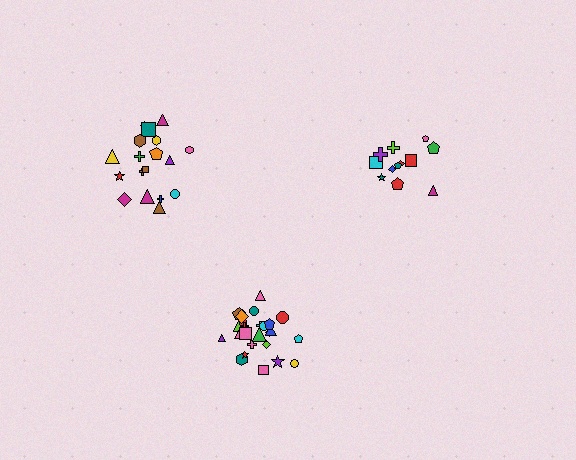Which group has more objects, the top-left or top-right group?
The top-left group.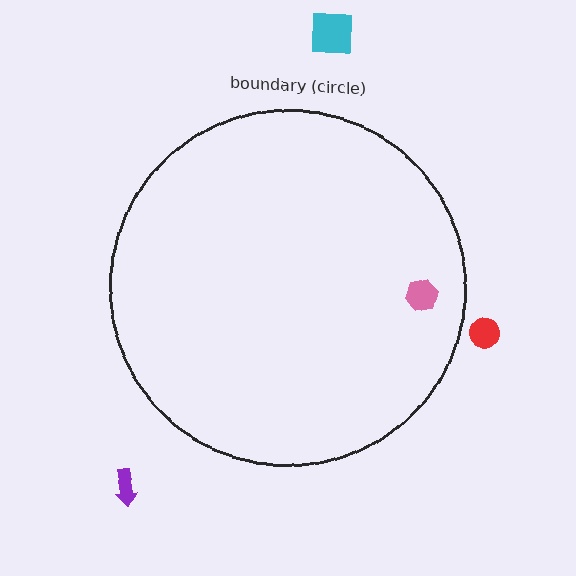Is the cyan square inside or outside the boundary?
Outside.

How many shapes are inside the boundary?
1 inside, 3 outside.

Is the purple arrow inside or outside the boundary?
Outside.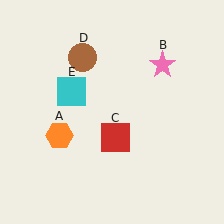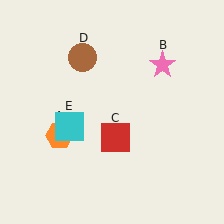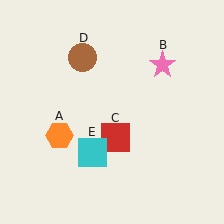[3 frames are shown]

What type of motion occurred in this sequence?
The cyan square (object E) rotated counterclockwise around the center of the scene.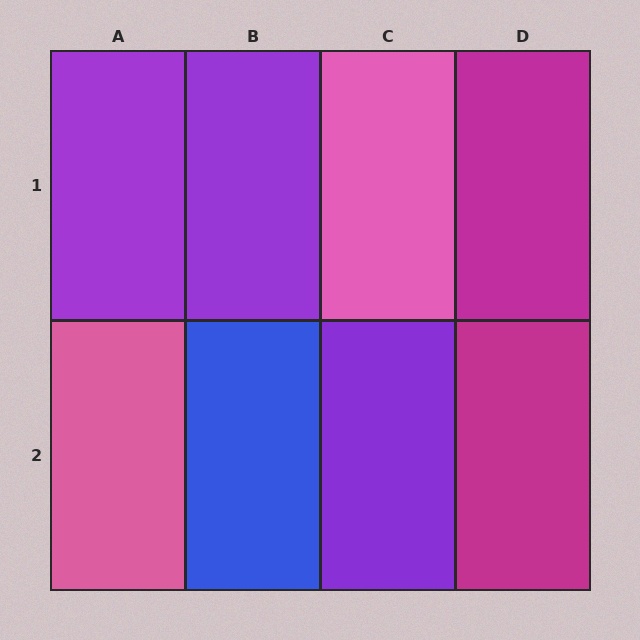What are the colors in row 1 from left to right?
Purple, purple, pink, magenta.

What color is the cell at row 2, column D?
Magenta.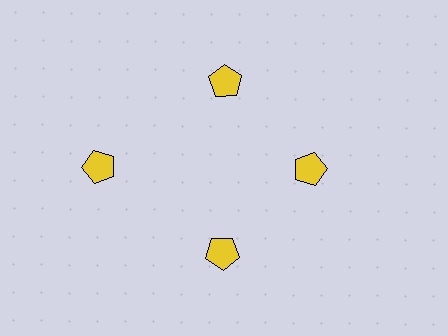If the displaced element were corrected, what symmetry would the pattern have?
It would have 4-fold rotational symmetry — the pattern would map onto itself every 90 degrees.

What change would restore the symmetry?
The symmetry would be restored by moving it inward, back onto the ring so that all 4 pentagons sit at equal angles and equal distance from the center.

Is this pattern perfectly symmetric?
No. The 4 yellow pentagons are arranged in a ring, but one element near the 9 o'clock position is pushed outward from the center, breaking the 4-fold rotational symmetry.